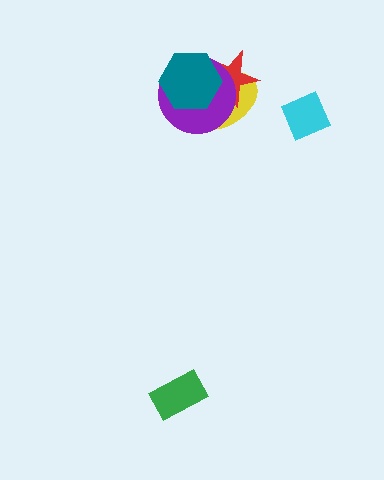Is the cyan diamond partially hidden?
No, no other shape covers it.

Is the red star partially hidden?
Yes, it is partially covered by another shape.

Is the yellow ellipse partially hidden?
Yes, it is partially covered by another shape.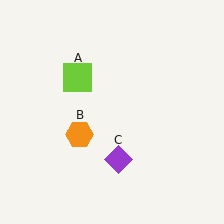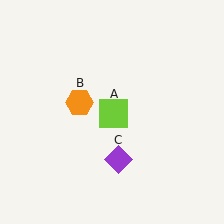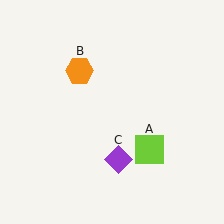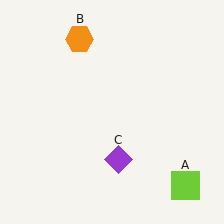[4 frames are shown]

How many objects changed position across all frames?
2 objects changed position: lime square (object A), orange hexagon (object B).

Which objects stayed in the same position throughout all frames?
Purple diamond (object C) remained stationary.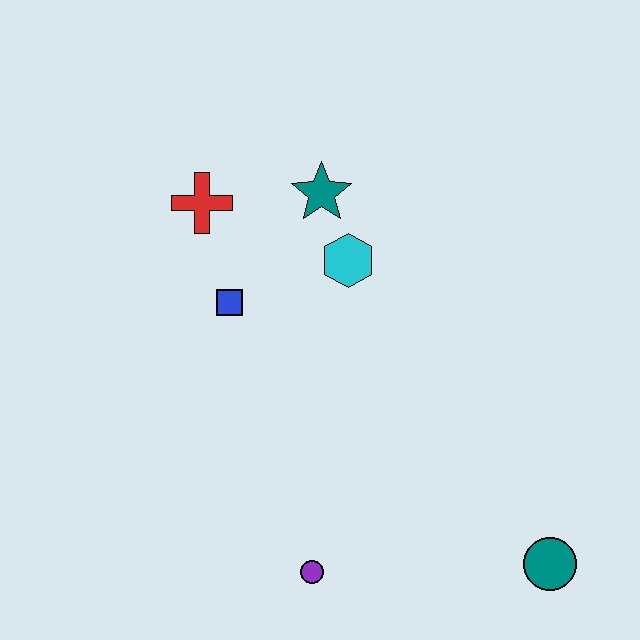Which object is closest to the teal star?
The cyan hexagon is closest to the teal star.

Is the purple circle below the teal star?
Yes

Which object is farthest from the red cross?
The teal circle is farthest from the red cross.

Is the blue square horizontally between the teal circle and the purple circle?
No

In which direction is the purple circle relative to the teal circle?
The purple circle is to the left of the teal circle.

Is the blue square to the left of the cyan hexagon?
Yes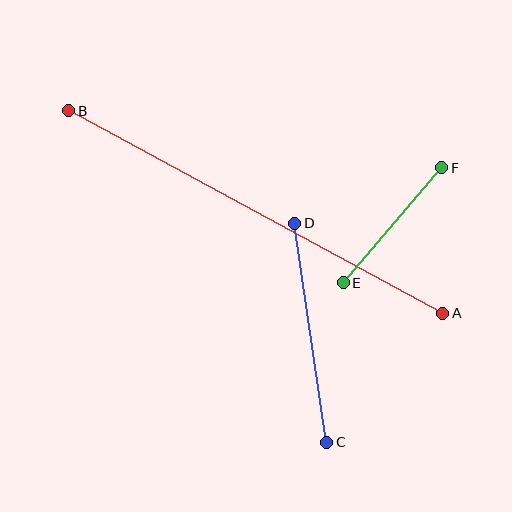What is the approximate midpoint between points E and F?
The midpoint is at approximately (392, 225) pixels.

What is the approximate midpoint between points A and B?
The midpoint is at approximately (256, 212) pixels.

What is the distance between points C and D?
The distance is approximately 221 pixels.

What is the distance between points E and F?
The distance is approximately 152 pixels.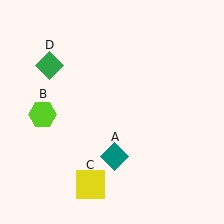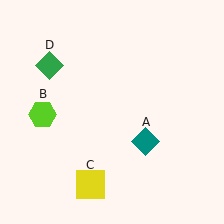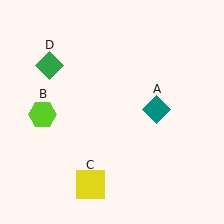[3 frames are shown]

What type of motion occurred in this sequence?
The teal diamond (object A) rotated counterclockwise around the center of the scene.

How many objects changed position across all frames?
1 object changed position: teal diamond (object A).